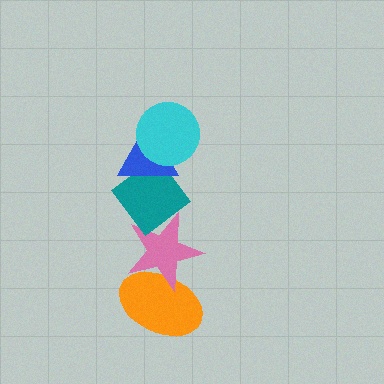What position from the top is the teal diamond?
The teal diamond is 3rd from the top.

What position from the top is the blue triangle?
The blue triangle is 2nd from the top.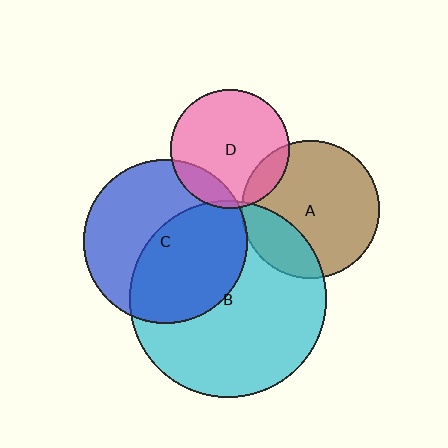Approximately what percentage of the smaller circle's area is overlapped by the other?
Approximately 25%.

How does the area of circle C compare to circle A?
Approximately 1.4 times.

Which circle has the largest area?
Circle B (cyan).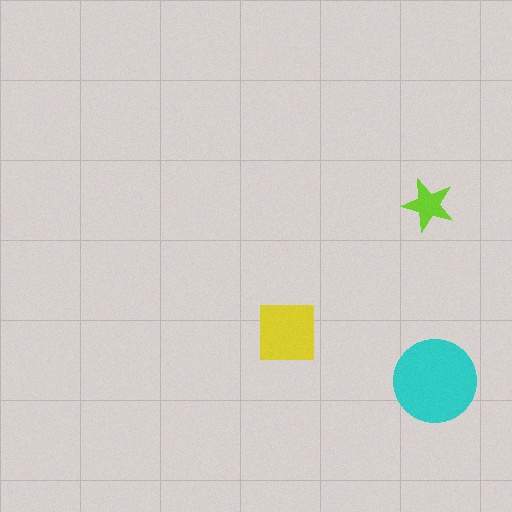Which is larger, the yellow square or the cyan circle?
The cyan circle.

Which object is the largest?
The cyan circle.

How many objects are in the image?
There are 3 objects in the image.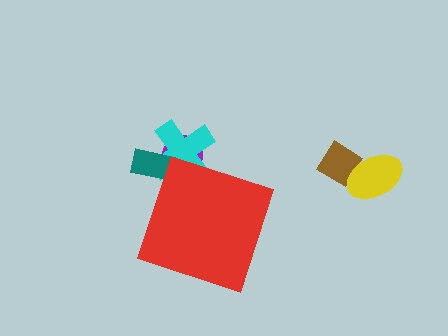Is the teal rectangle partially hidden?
Yes, the teal rectangle is partially hidden behind the red diamond.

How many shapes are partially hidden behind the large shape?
3 shapes are partially hidden.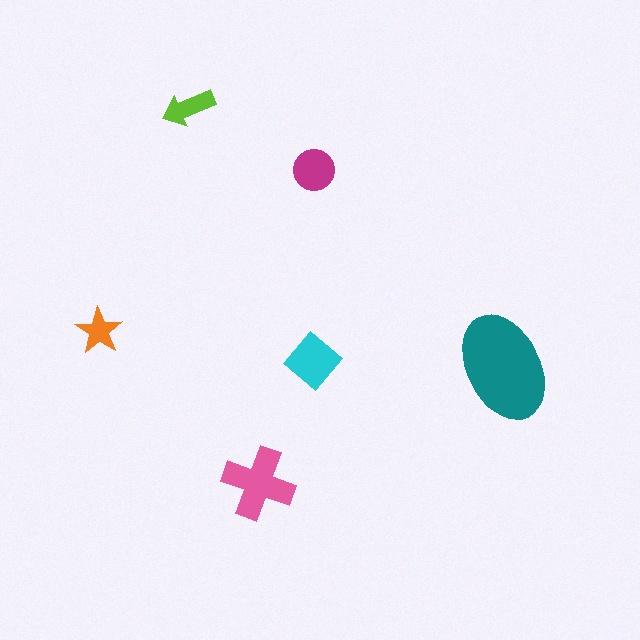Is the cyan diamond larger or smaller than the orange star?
Larger.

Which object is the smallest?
The orange star.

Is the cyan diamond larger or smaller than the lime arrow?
Larger.